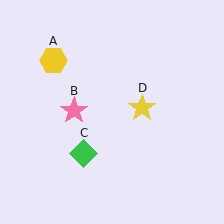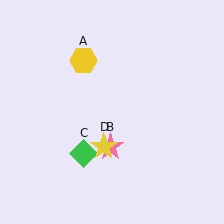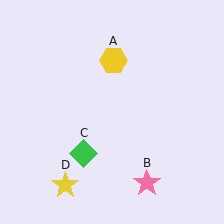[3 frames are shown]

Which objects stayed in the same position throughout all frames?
Green diamond (object C) remained stationary.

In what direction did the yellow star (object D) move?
The yellow star (object D) moved down and to the left.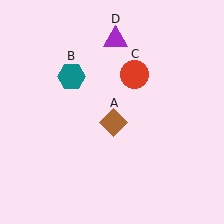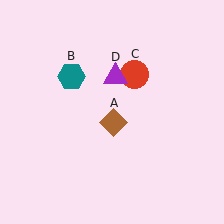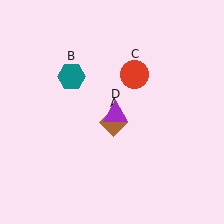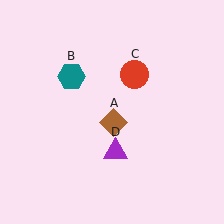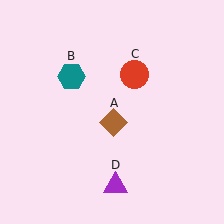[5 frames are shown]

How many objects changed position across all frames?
1 object changed position: purple triangle (object D).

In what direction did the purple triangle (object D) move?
The purple triangle (object D) moved down.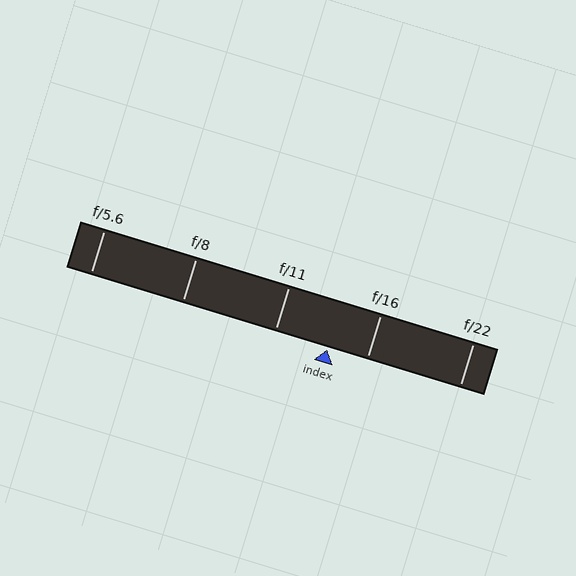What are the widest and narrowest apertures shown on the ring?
The widest aperture shown is f/5.6 and the narrowest is f/22.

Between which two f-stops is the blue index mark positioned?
The index mark is between f/11 and f/16.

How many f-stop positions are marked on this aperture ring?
There are 5 f-stop positions marked.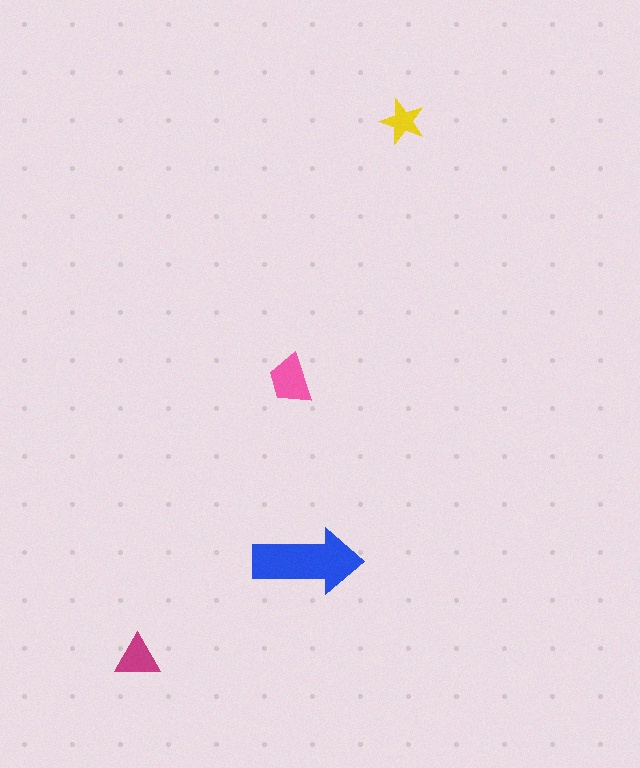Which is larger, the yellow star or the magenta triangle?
The magenta triangle.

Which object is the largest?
The blue arrow.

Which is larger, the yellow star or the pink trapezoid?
The pink trapezoid.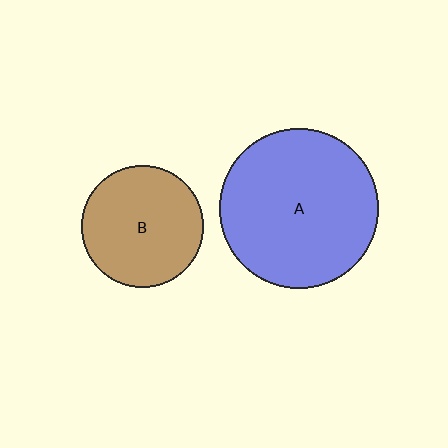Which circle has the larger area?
Circle A (blue).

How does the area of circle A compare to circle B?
Approximately 1.7 times.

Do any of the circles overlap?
No, none of the circles overlap.